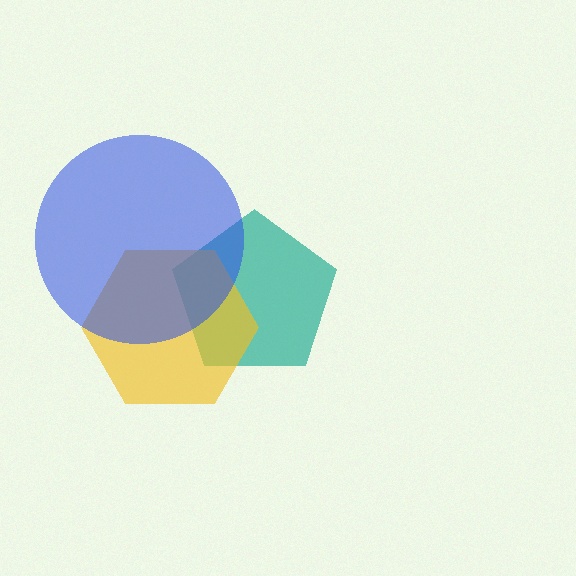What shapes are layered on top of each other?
The layered shapes are: a teal pentagon, a yellow hexagon, a blue circle.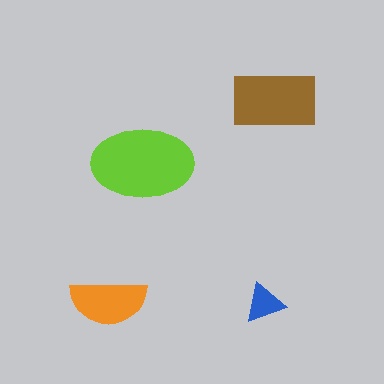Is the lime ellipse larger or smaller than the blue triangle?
Larger.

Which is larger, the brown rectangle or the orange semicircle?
The brown rectangle.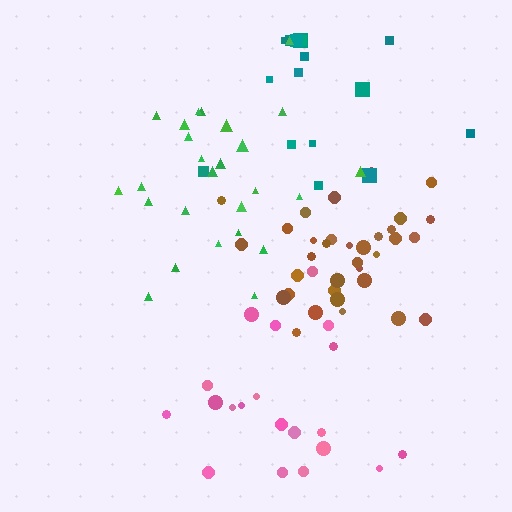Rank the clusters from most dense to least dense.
brown, green, pink, teal.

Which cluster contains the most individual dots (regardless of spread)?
Brown (34).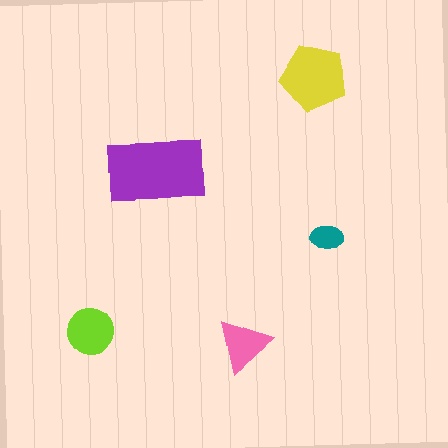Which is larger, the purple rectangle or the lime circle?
The purple rectangle.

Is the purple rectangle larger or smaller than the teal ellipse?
Larger.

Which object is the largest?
The purple rectangle.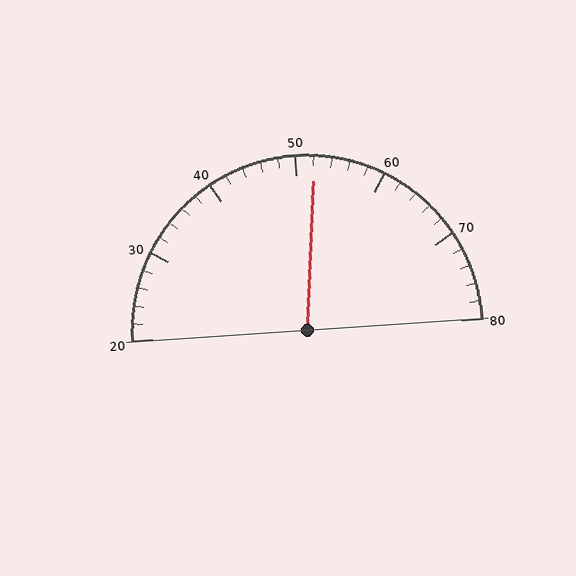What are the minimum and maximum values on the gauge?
The gauge ranges from 20 to 80.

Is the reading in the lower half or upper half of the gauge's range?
The reading is in the upper half of the range (20 to 80).